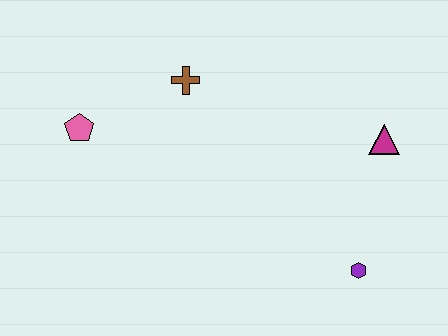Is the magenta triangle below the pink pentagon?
Yes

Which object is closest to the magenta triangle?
The purple hexagon is closest to the magenta triangle.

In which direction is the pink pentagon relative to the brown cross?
The pink pentagon is to the left of the brown cross.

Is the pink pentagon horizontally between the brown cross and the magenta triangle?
No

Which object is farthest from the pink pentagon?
The purple hexagon is farthest from the pink pentagon.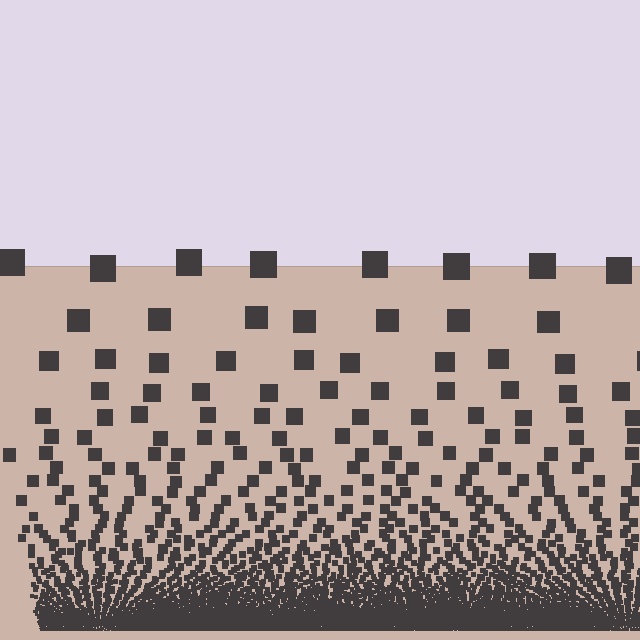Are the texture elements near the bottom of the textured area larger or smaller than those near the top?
Smaller. The gradient is inverted — elements near the bottom are smaller and denser.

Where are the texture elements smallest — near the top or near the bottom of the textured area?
Near the bottom.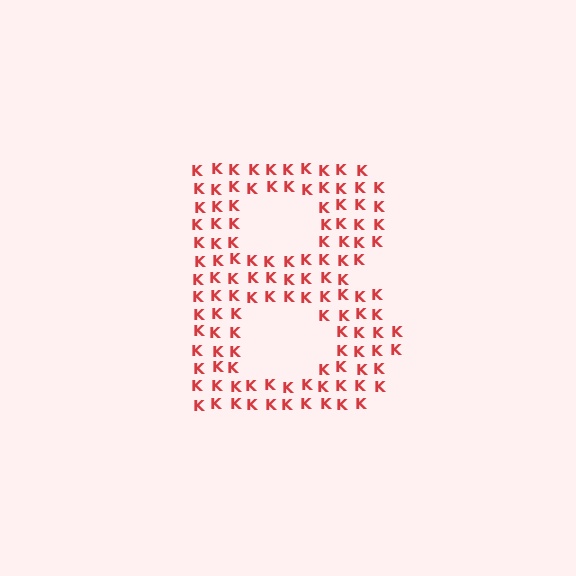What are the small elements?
The small elements are letter K's.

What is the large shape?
The large shape is the letter B.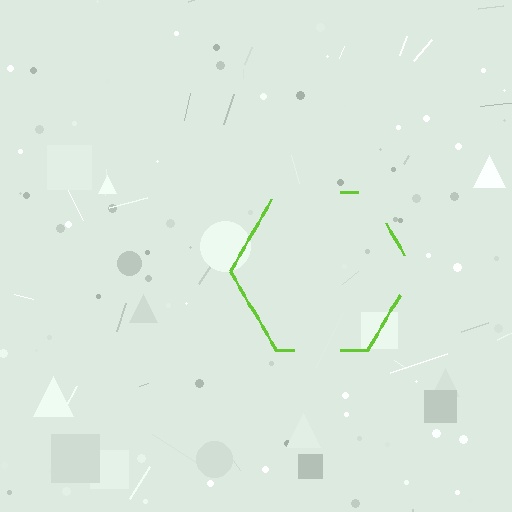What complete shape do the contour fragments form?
The contour fragments form a hexagon.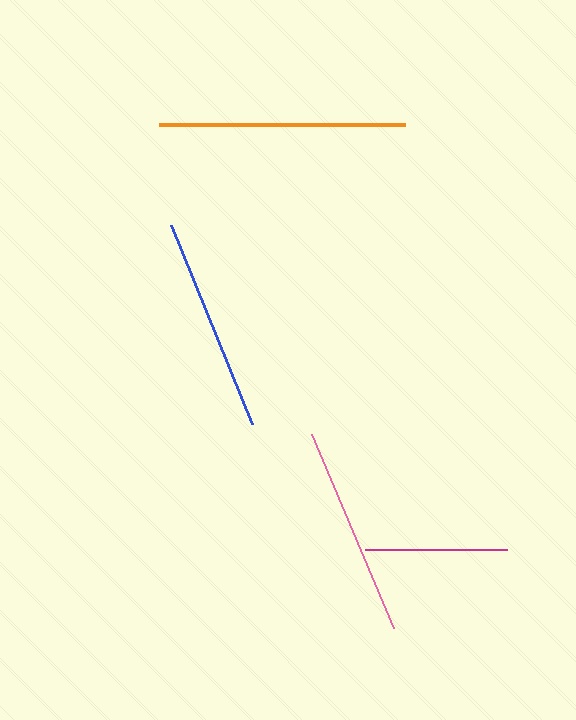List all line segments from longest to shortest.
From longest to shortest: orange, blue, pink, magenta.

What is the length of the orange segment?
The orange segment is approximately 246 pixels long.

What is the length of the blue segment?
The blue segment is approximately 215 pixels long.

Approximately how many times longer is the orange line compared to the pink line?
The orange line is approximately 1.2 times the length of the pink line.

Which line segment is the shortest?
The magenta line is the shortest at approximately 142 pixels.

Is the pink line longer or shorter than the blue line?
The blue line is longer than the pink line.